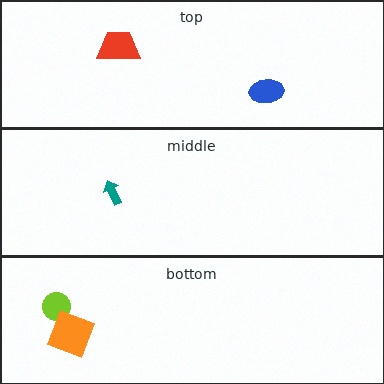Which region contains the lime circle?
The bottom region.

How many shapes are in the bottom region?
2.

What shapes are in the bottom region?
The lime circle, the orange square.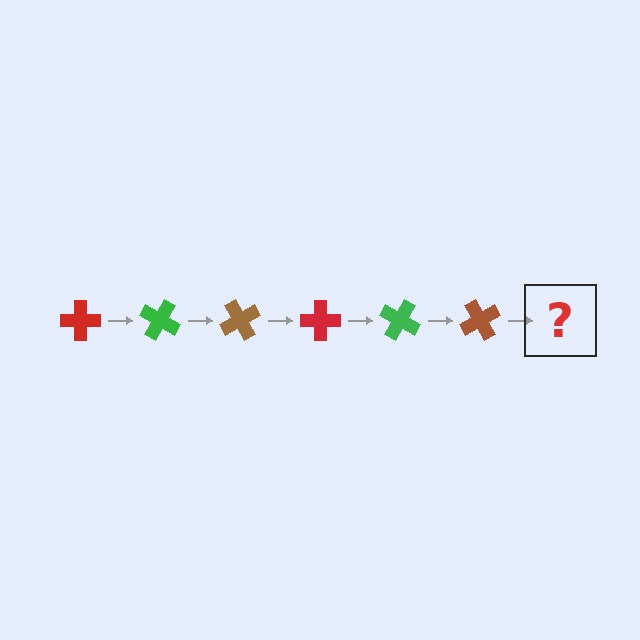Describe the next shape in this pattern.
It should be a red cross, rotated 180 degrees from the start.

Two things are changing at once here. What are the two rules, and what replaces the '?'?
The two rules are that it rotates 30 degrees each step and the color cycles through red, green, and brown. The '?' should be a red cross, rotated 180 degrees from the start.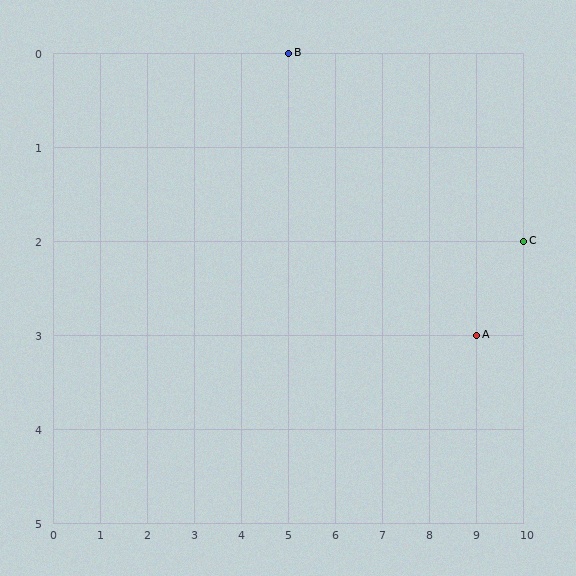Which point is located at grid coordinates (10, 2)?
Point C is at (10, 2).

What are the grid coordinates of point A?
Point A is at grid coordinates (9, 3).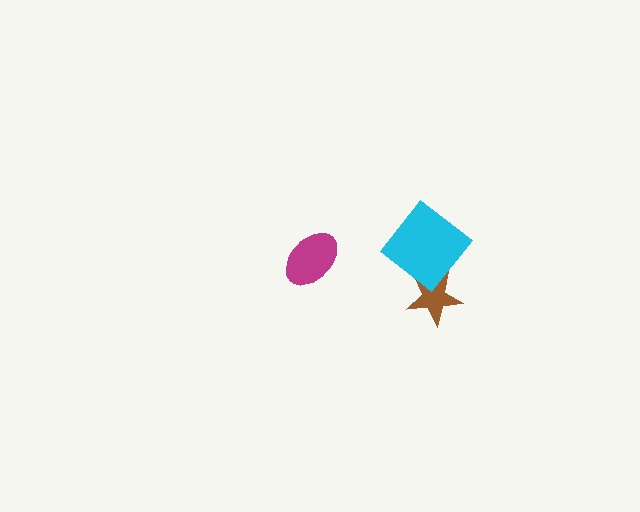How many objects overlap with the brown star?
1 object overlaps with the brown star.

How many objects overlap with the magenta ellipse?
0 objects overlap with the magenta ellipse.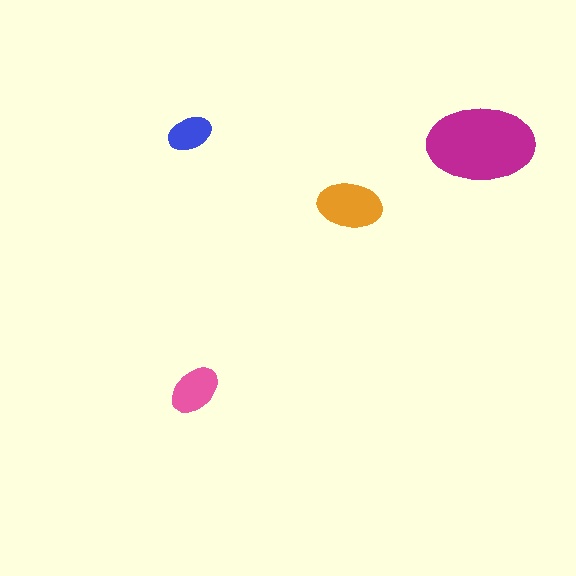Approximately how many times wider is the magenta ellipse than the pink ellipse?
About 2 times wider.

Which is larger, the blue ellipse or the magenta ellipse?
The magenta one.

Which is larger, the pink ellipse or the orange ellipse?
The orange one.